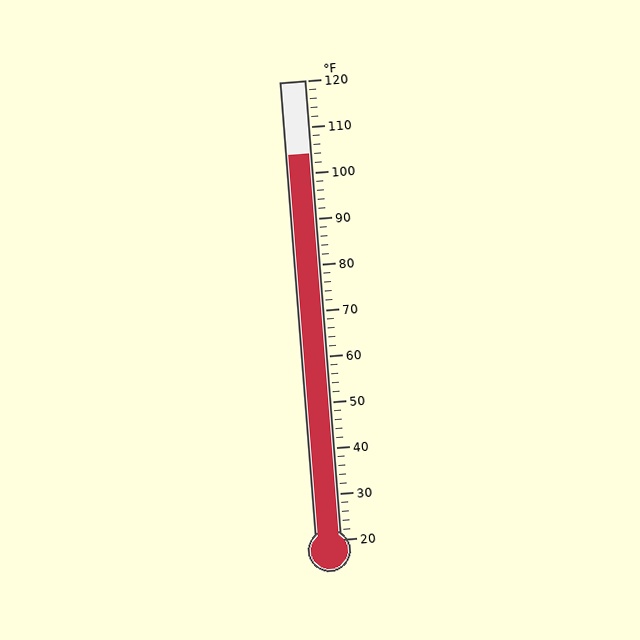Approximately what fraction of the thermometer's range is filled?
The thermometer is filled to approximately 85% of its range.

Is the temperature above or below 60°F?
The temperature is above 60°F.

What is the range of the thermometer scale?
The thermometer scale ranges from 20°F to 120°F.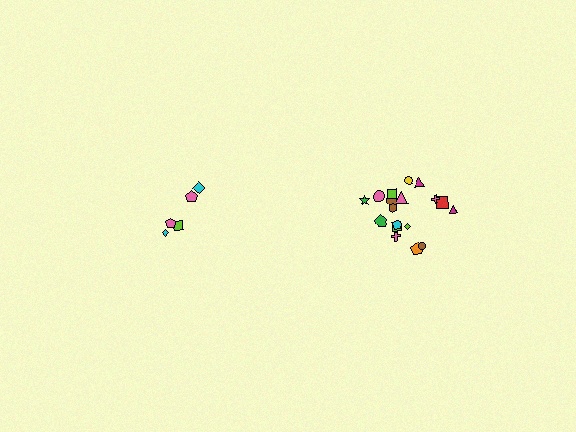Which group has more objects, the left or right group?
The right group.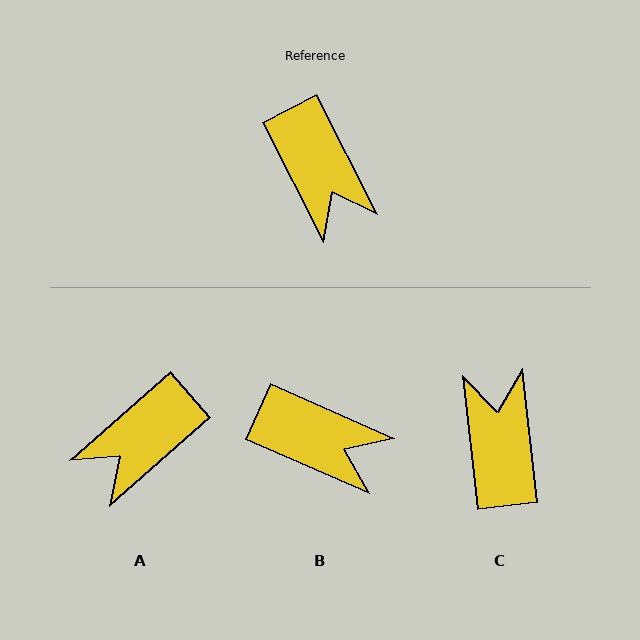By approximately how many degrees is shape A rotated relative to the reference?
Approximately 76 degrees clockwise.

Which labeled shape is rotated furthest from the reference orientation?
C, about 159 degrees away.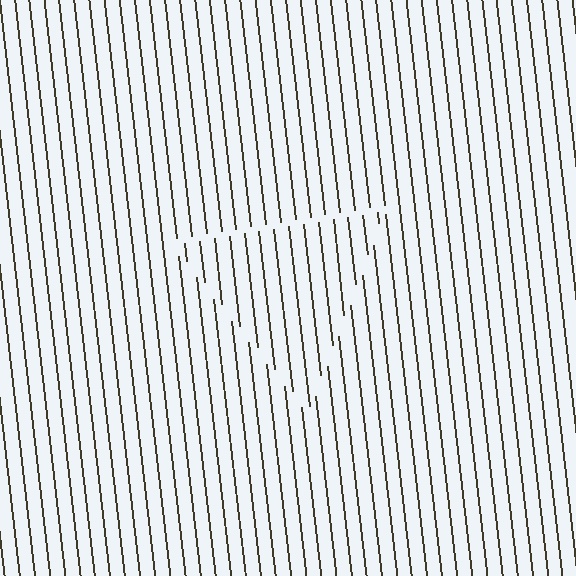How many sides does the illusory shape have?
3 sides — the line-ends trace a triangle.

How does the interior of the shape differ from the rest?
The interior of the shape contains the same grating, shifted by half a period — the contour is defined by the phase discontinuity where line-ends from the inner and outer gratings abut.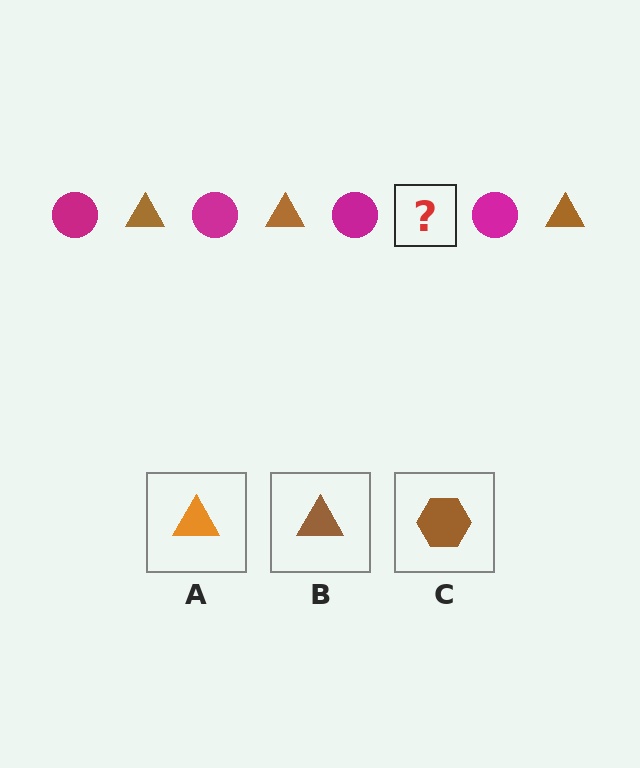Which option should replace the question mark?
Option B.